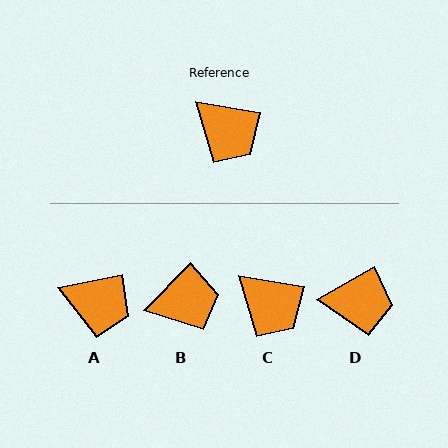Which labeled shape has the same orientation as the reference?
C.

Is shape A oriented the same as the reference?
No, it is off by about 21 degrees.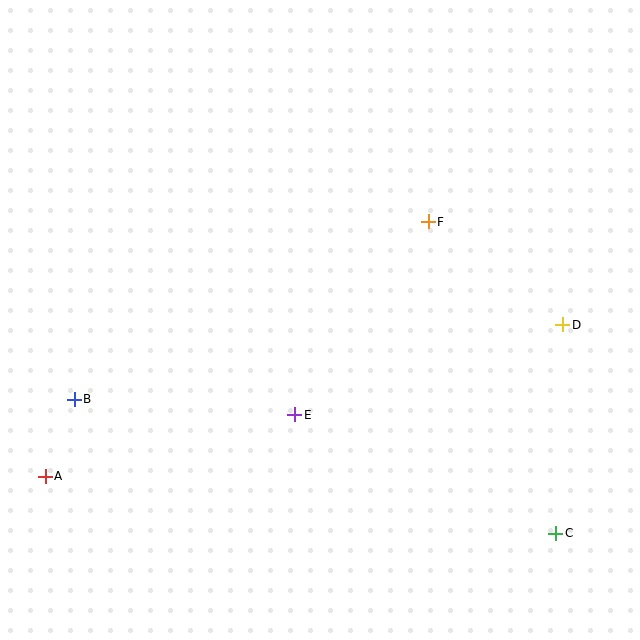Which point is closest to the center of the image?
Point E at (295, 415) is closest to the center.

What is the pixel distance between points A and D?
The distance between A and D is 540 pixels.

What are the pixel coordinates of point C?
Point C is at (556, 533).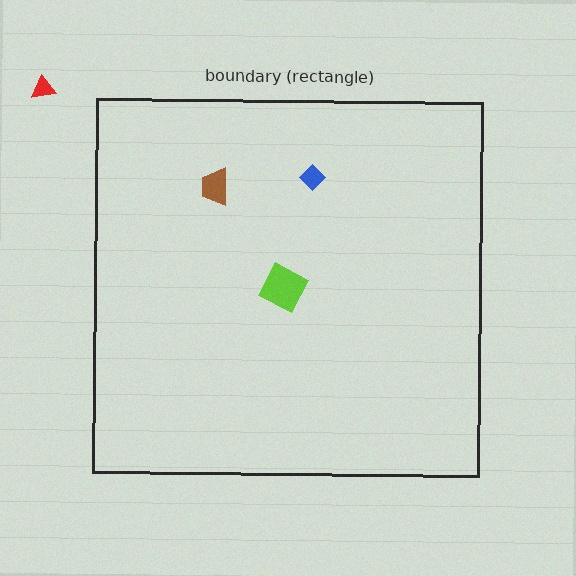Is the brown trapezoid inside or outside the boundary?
Inside.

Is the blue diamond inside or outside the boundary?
Inside.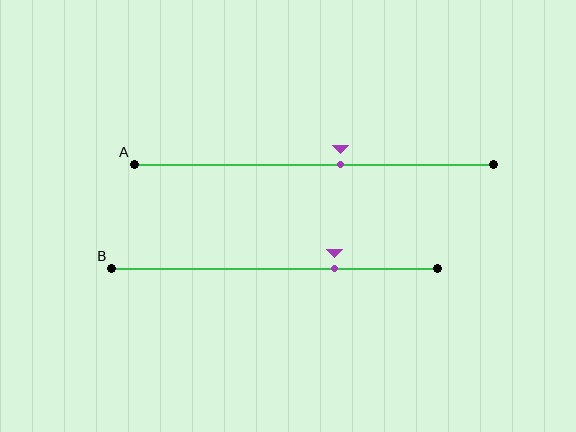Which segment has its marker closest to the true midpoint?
Segment A has its marker closest to the true midpoint.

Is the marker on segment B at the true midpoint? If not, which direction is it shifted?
No, the marker on segment B is shifted to the right by about 19% of the segment length.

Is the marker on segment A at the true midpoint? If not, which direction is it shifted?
No, the marker on segment A is shifted to the right by about 7% of the segment length.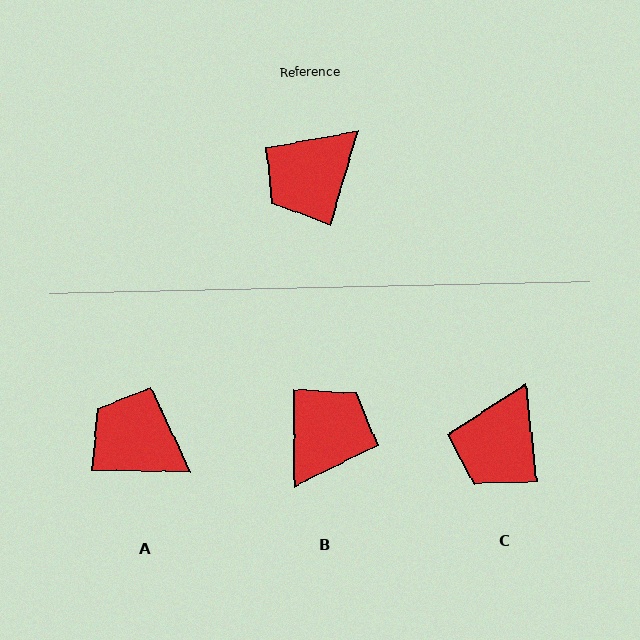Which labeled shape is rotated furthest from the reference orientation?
B, about 164 degrees away.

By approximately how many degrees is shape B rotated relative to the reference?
Approximately 164 degrees clockwise.